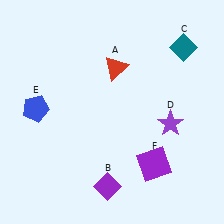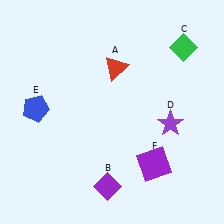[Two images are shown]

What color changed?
The diamond (C) changed from teal in Image 1 to green in Image 2.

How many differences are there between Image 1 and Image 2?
There is 1 difference between the two images.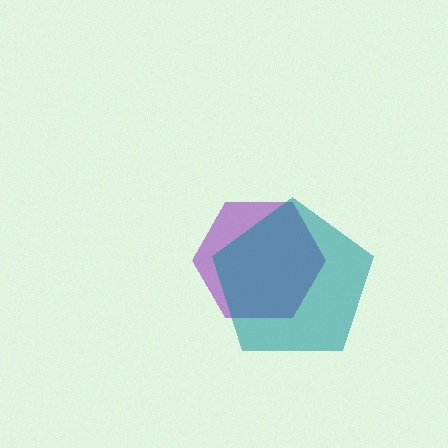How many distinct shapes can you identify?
There are 2 distinct shapes: a purple hexagon, a teal pentagon.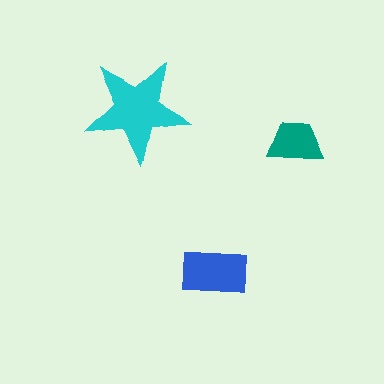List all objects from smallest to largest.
The teal trapezoid, the blue rectangle, the cyan star.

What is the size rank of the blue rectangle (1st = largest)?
2nd.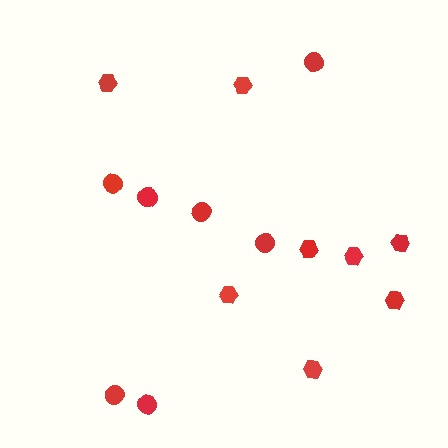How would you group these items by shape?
There are 2 groups: one group of circles (7) and one group of hexagons (8).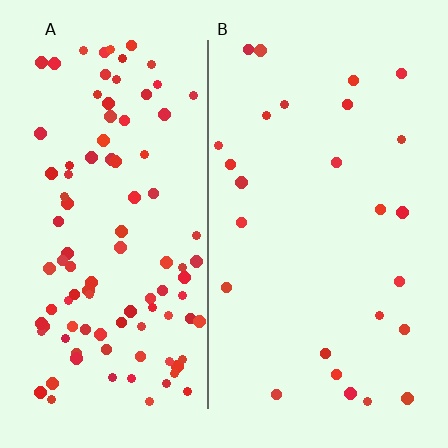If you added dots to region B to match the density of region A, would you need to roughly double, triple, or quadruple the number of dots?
Approximately quadruple.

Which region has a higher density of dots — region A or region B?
A (the left).